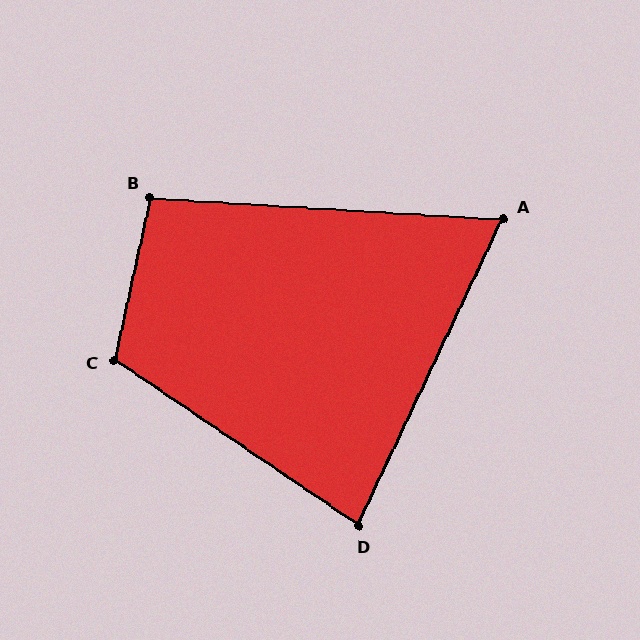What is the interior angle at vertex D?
Approximately 81 degrees (acute).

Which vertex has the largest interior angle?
C, at approximately 112 degrees.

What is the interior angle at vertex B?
Approximately 99 degrees (obtuse).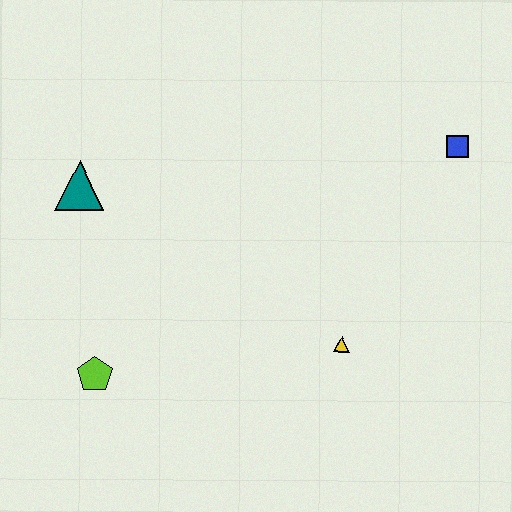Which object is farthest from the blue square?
The lime pentagon is farthest from the blue square.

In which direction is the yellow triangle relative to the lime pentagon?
The yellow triangle is to the right of the lime pentagon.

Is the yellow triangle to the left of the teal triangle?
No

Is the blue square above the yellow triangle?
Yes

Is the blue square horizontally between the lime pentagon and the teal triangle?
No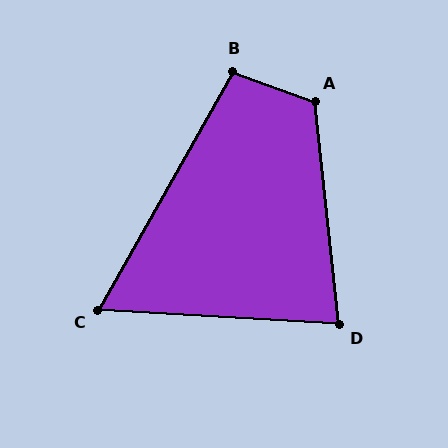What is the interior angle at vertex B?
Approximately 99 degrees (obtuse).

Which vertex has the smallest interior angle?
C, at approximately 64 degrees.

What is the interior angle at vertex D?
Approximately 81 degrees (acute).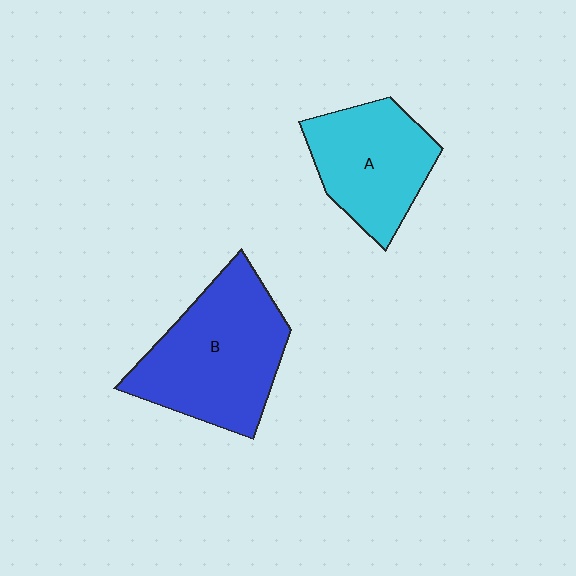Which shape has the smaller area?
Shape A (cyan).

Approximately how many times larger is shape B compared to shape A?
Approximately 1.4 times.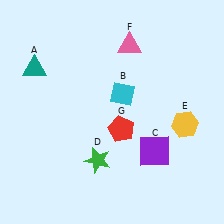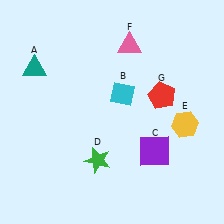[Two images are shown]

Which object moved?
The red pentagon (G) moved right.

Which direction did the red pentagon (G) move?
The red pentagon (G) moved right.